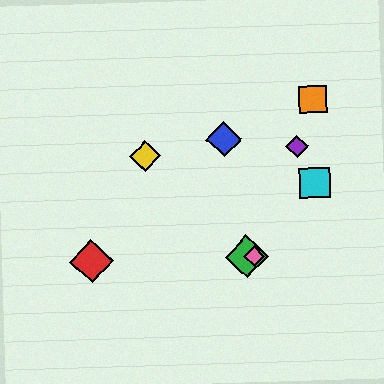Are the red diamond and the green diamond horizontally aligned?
Yes, both are at y≈261.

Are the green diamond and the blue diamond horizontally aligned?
No, the green diamond is at y≈256 and the blue diamond is at y≈139.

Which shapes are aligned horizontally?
The red diamond, the green diamond, the pink diamond are aligned horizontally.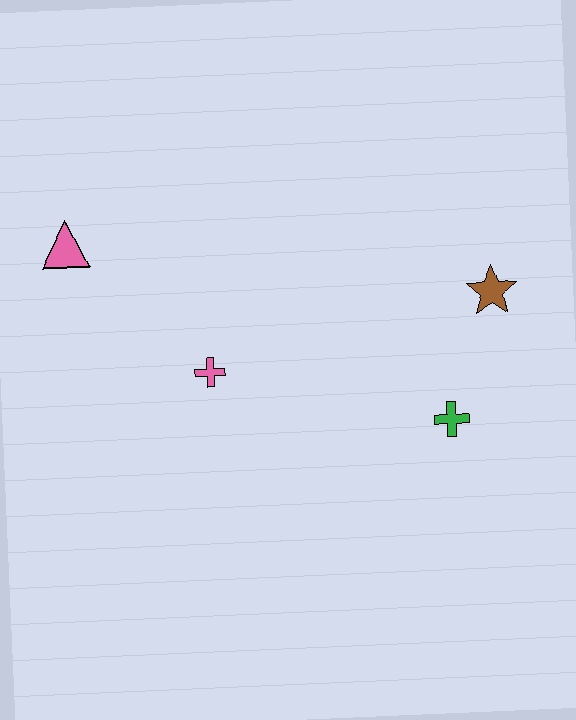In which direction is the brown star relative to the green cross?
The brown star is above the green cross.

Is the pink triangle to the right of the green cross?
No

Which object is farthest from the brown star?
The pink triangle is farthest from the brown star.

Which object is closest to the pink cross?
The pink triangle is closest to the pink cross.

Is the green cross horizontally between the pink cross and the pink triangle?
No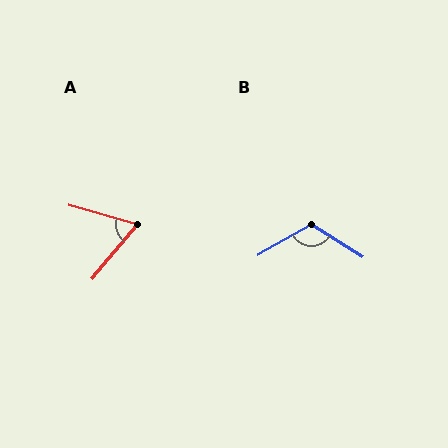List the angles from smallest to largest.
A (66°), B (118°).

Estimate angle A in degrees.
Approximately 66 degrees.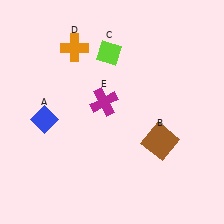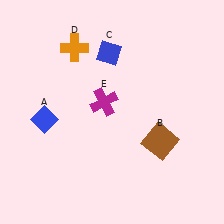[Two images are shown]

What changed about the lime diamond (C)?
In Image 1, C is lime. In Image 2, it changed to blue.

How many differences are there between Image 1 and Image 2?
There is 1 difference between the two images.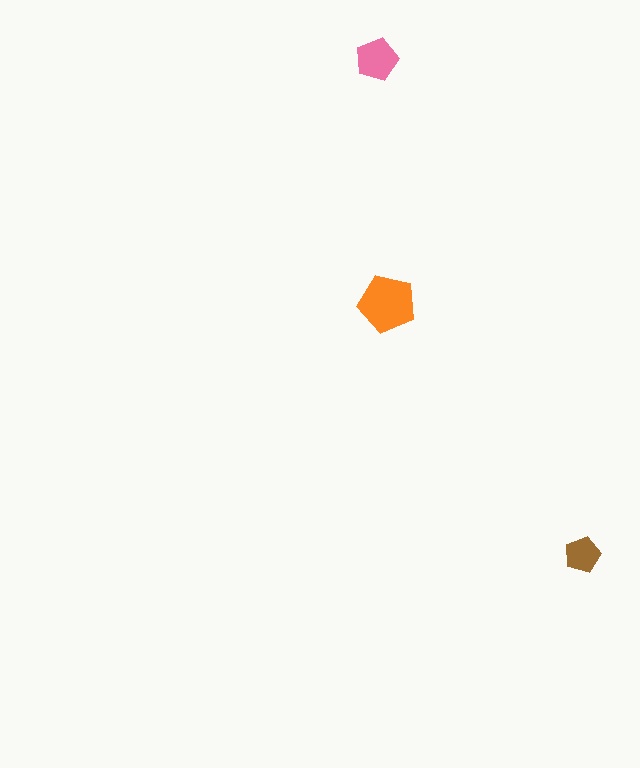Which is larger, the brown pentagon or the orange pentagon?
The orange one.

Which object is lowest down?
The brown pentagon is bottommost.